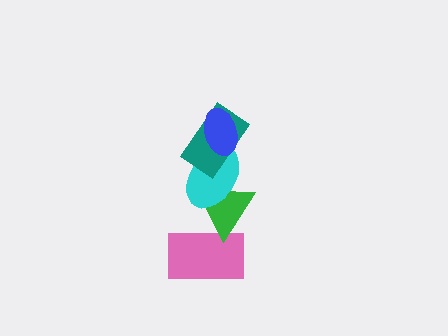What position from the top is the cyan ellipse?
The cyan ellipse is 3rd from the top.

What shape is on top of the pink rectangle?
The green triangle is on top of the pink rectangle.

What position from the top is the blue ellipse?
The blue ellipse is 1st from the top.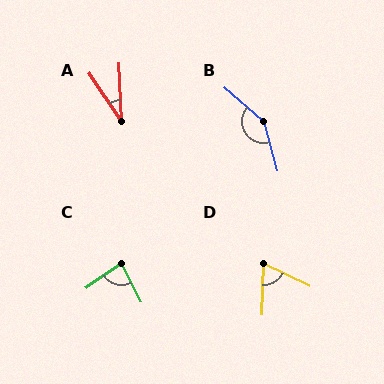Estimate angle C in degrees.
Approximately 82 degrees.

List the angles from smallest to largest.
A (31°), D (65°), C (82°), B (147°).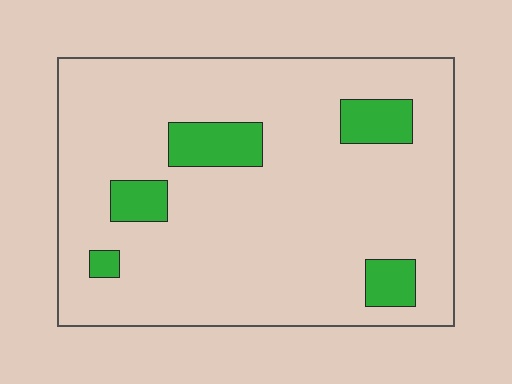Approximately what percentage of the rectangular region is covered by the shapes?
Approximately 10%.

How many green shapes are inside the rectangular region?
5.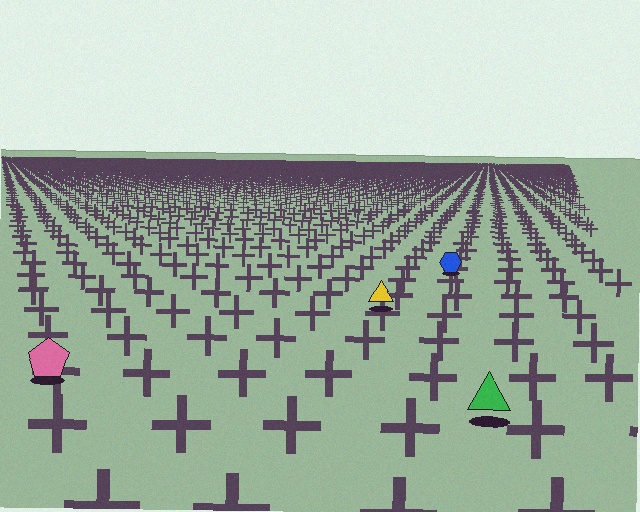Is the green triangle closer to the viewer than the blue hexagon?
Yes. The green triangle is closer — you can tell from the texture gradient: the ground texture is coarser near it.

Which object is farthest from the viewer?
The blue hexagon is farthest from the viewer. It appears smaller and the ground texture around it is denser.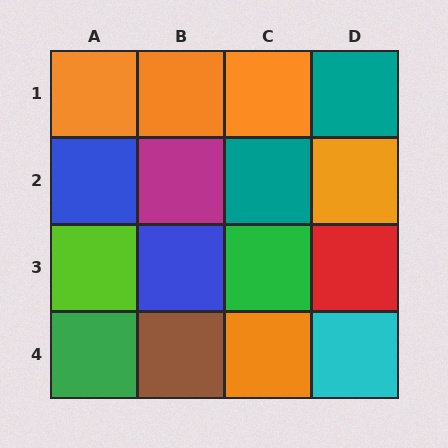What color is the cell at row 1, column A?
Orange.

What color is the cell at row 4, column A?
Green.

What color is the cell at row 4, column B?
Brown.